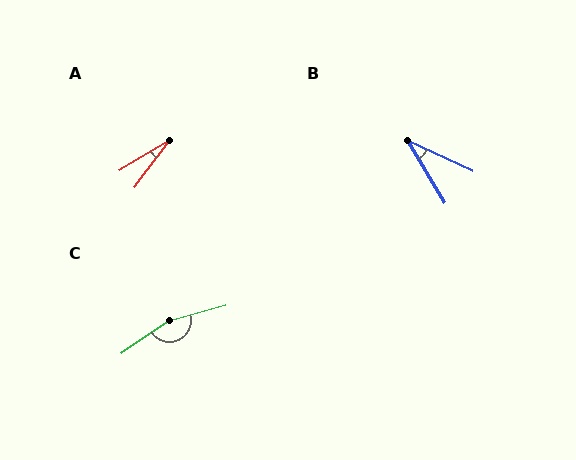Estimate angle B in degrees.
Approximately 34 degrees.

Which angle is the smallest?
A, at approximately 22 degrees.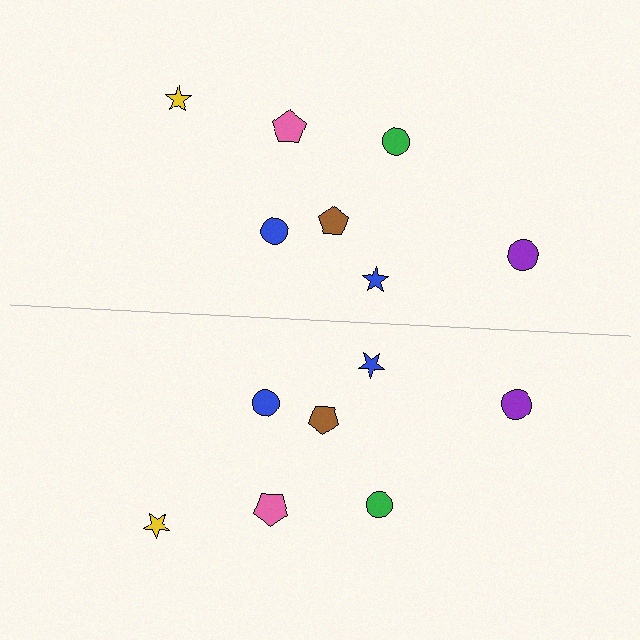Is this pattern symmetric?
Yes, this pattern has bilateral (reflection) symmetry.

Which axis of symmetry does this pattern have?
The pattern has a horizontal axis of symmetry running through the center of the image.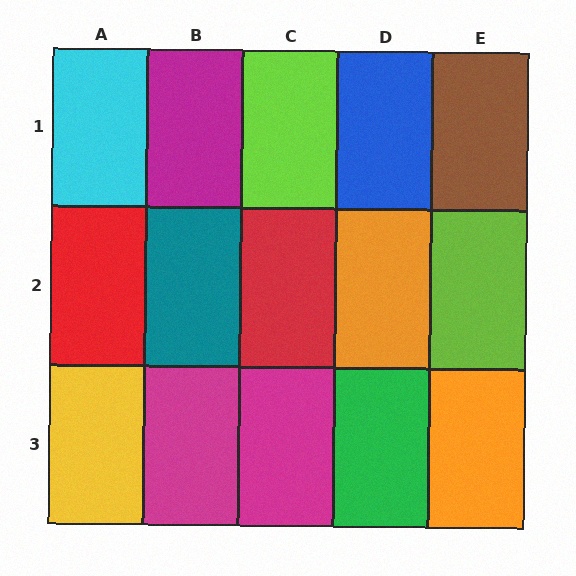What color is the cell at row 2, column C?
Red.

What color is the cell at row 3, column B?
Magenta.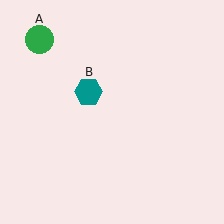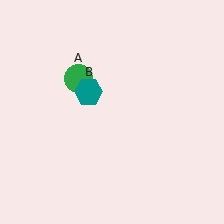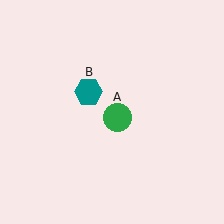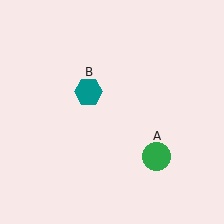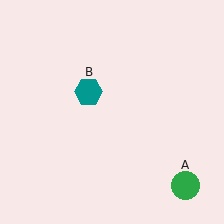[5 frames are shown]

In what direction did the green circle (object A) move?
The green circle (object A) moved down and to the right.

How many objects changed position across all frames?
1 object changed position: green circle (object A).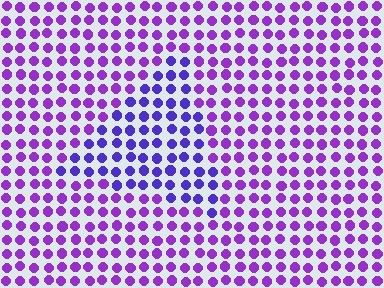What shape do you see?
I see a triangle.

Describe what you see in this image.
The image is filled with small purple elements in a uniform arrangement. A triangle-shaped region is visible where the elements are tinted to a slightly different hue, forming a subtle color boundary.